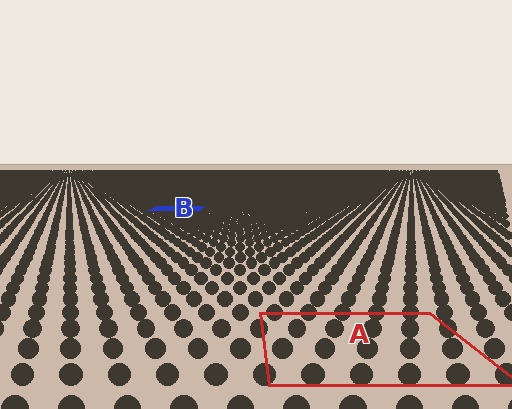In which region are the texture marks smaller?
The texture marks are smaller in region B, because it is farther away.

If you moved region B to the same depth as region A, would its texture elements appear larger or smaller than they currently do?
They would appear larger. At a closer depth, the same texture elements are projected at a bigger on-screen size.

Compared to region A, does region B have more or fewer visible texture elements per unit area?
Region B has more texture elements per unit area — they are packed more densely because it is farther away.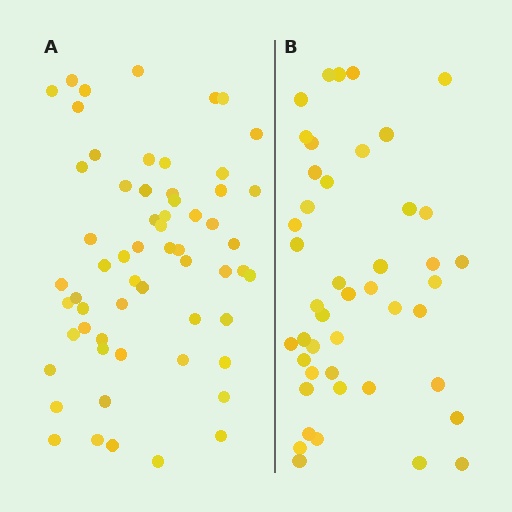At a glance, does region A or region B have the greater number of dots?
Region A (the left region) has more dots.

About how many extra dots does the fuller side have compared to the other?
Region A has approximately 15 more dots than region B.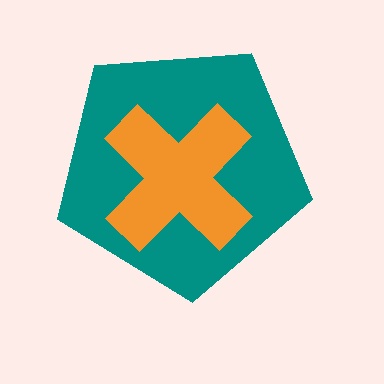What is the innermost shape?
The orange cross.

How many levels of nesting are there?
2.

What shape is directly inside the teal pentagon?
The orange cross.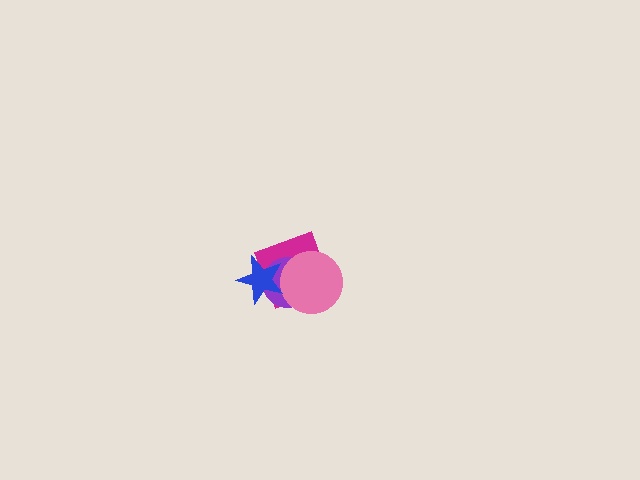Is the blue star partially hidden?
No, no other shape covers it.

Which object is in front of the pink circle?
The blue star is in front of the pink circle.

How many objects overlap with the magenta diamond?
3 objects overlap with the magenta diamond.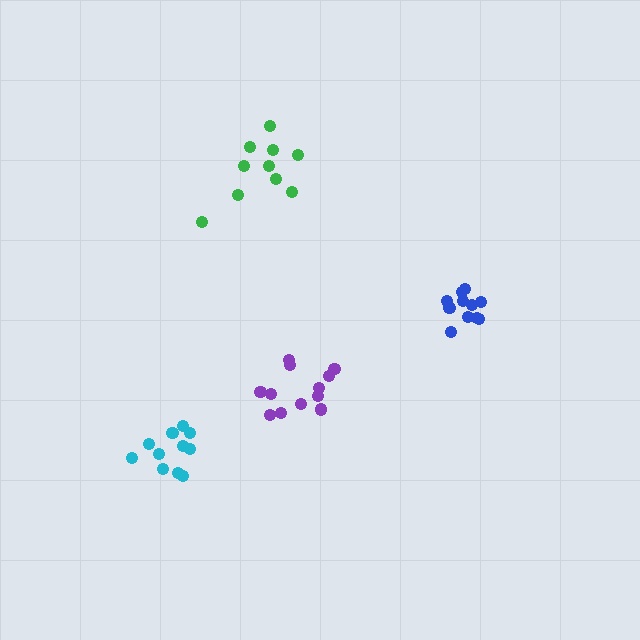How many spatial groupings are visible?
There are 4 spatial groupings.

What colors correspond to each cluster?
The clusters are colored: blue, cyan, purple, green.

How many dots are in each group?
Group 1: 11 dots, Group 2: 11 dots, Group 3: 12 dots, Group 4: 10 dots (44 total).